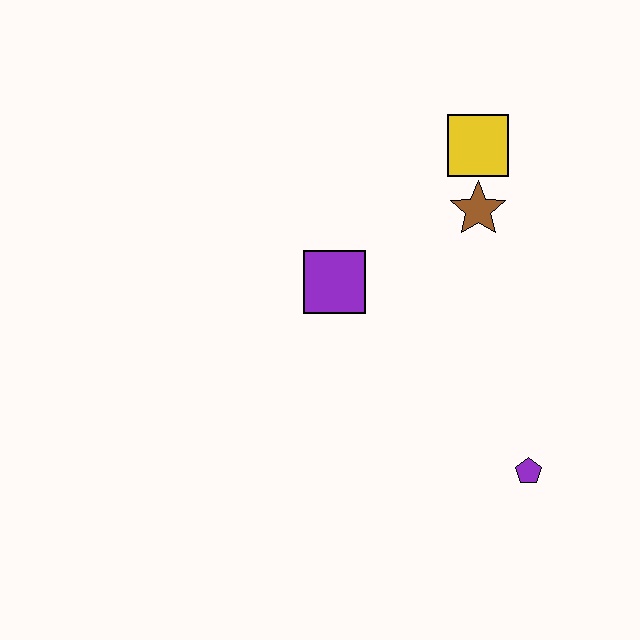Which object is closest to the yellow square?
The brown star is closest to the yellow square.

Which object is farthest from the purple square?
The purple pentagon is farthest from the purple square.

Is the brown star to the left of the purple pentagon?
Yes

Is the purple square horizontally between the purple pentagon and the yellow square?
No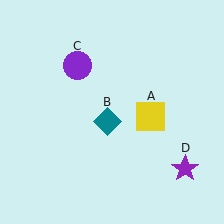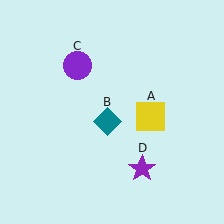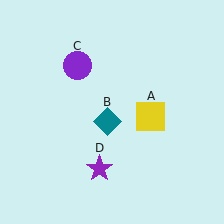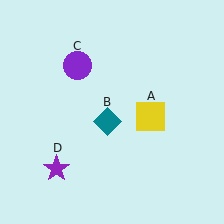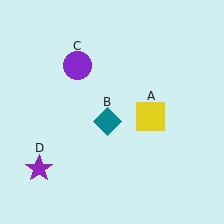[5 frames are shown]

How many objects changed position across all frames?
1 object changed position: purple star (object D).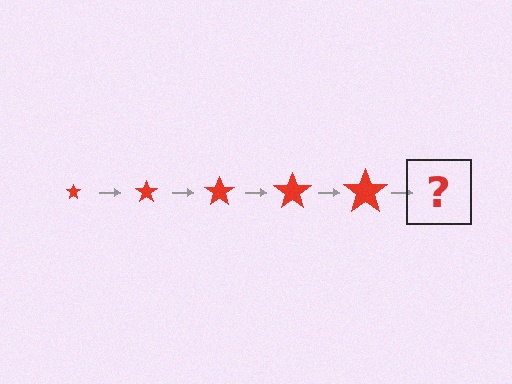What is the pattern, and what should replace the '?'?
The pattern is that the star gets progressively larger each step. The '?' should be a red star, larger than the previous one.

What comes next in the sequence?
The next element should be a red star, larger than the previous one.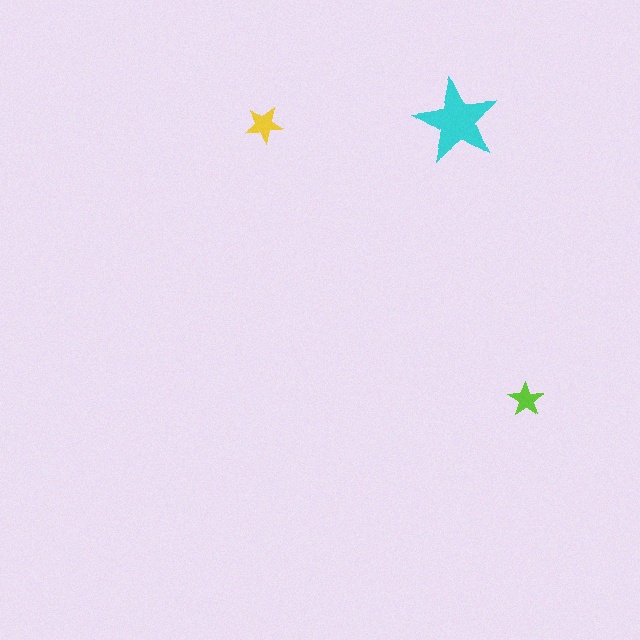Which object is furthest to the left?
The yellow star is leftmost.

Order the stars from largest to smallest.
the cyan one, the yellow one, the lime one.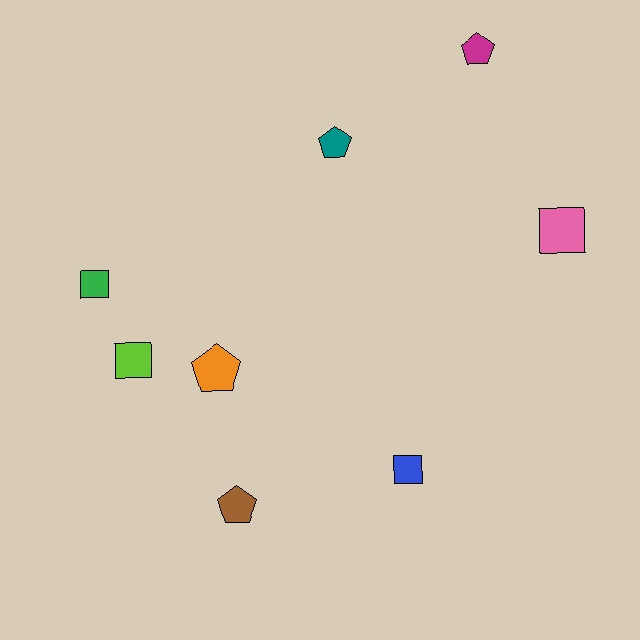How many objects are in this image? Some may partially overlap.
There are 8 objects.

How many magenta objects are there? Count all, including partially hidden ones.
There is 1 magenta object.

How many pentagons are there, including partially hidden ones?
There are 4 pentagons.